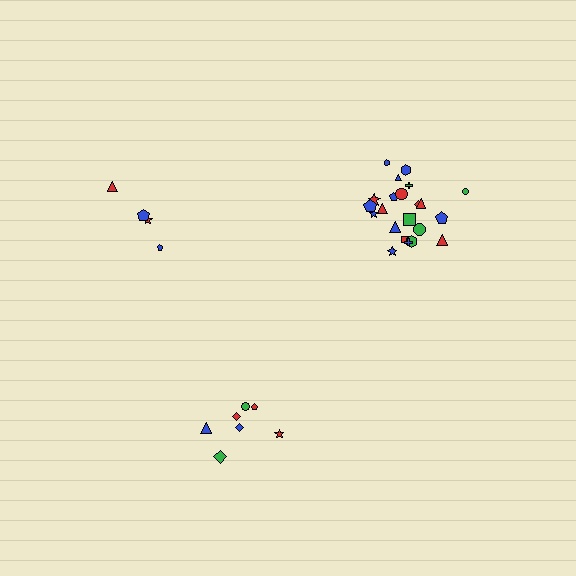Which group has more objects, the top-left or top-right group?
The top-right group.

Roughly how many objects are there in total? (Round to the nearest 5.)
Roughly 35 objects in total.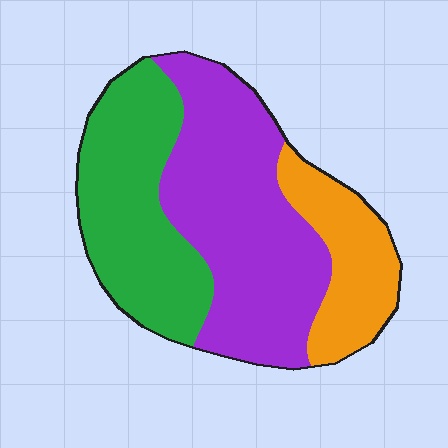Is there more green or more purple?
Purple.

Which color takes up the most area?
Purple, at roughly 45%.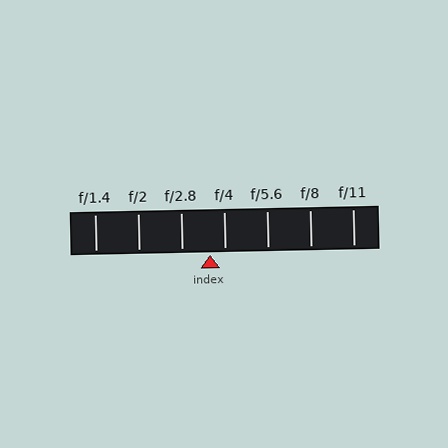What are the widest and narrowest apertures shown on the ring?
The widest aperture shown is f/1.4 and the narrowest is f/11.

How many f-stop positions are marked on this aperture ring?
There are 7 f-stop positions marked.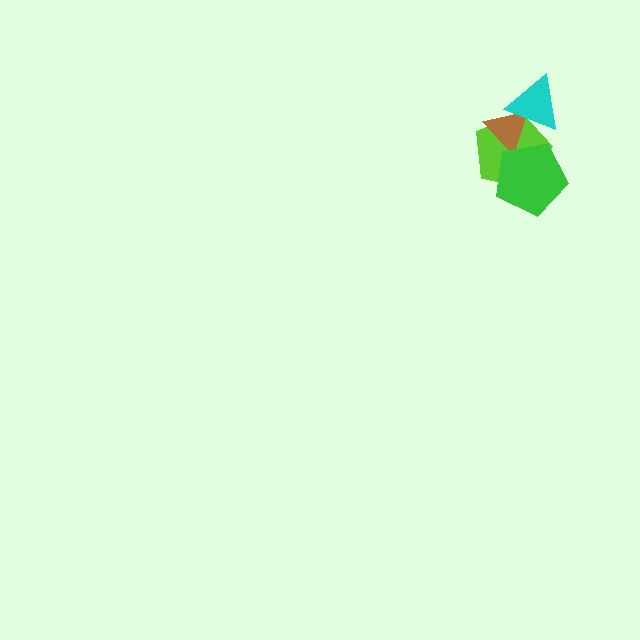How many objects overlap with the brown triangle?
3 objects overlap with the brown triangle.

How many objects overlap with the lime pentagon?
3 objects overlap with the lime pentagon.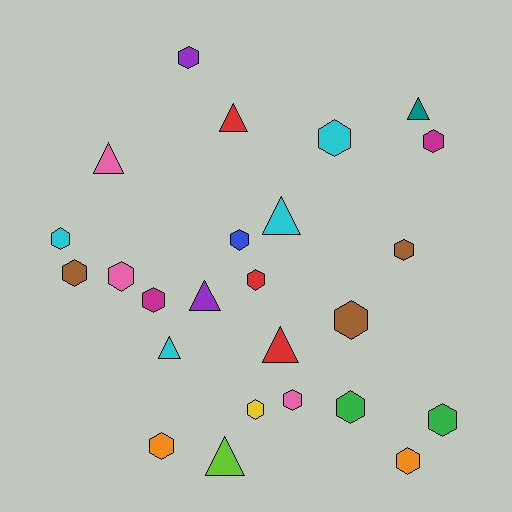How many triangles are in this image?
There are 8 triangles.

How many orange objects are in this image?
There are 2 orange objects.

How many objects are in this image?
There are 25 objects.